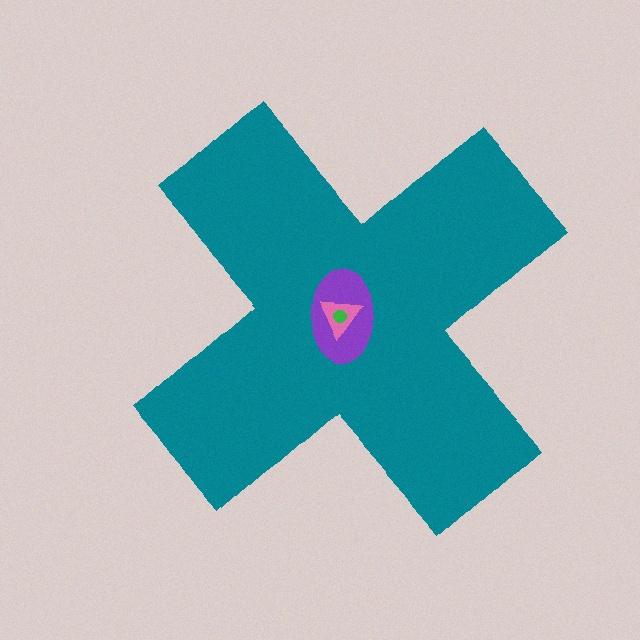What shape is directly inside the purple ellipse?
The pink triangle.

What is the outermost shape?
The teal cross.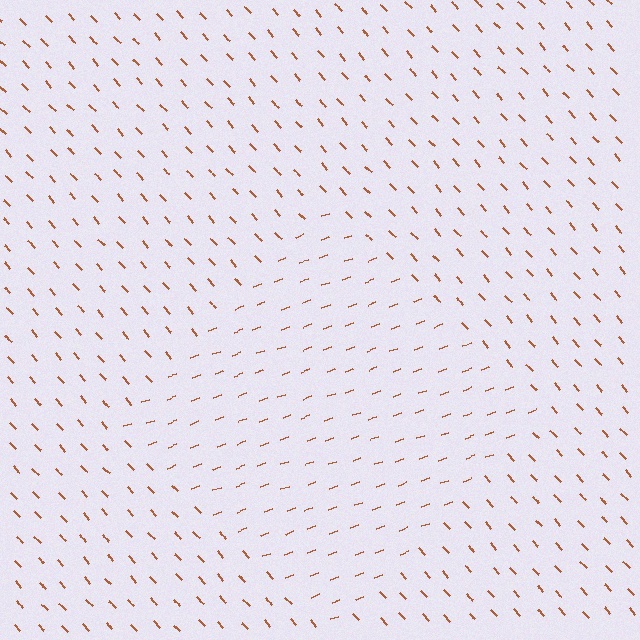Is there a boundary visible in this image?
Yes, there is a texture boundary formed by a change in line orientation.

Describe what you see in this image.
The image is filled with small brown line segments. A diamond region in the image has lines oriented differently from the surrounding lines, creating a visible texture boundary.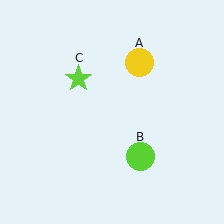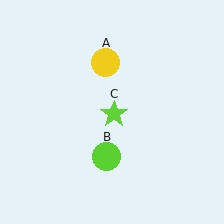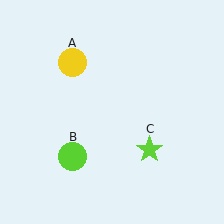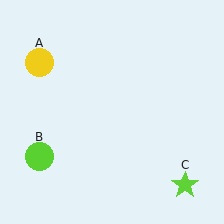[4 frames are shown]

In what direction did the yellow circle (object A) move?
The yellow circle (object A) moved left.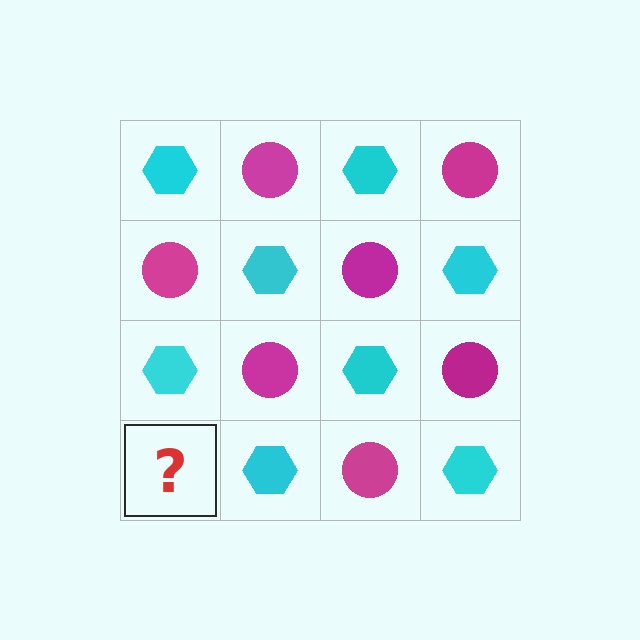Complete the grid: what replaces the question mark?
The question mark should be replaced with a magenta circle.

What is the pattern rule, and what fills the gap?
The rule is that it alternates cyan hexagon and magenta circle in a checkerboard pattern. The gap should be filled with a magenta circle.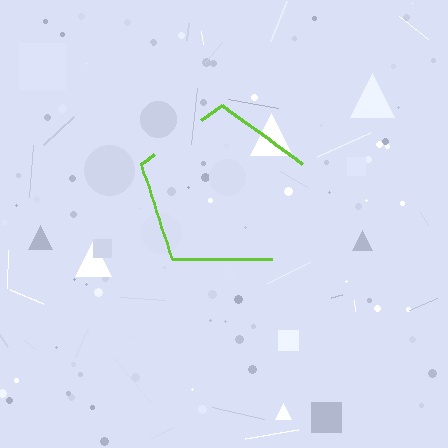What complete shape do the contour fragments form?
The contour fragments form a pentagon.